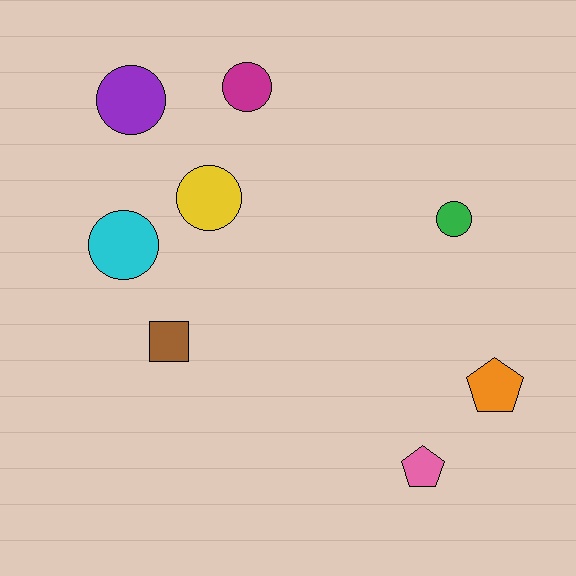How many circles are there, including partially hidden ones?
There are 5 circles.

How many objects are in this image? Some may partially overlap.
There are 8 objects.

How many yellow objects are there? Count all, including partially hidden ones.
There is 1 yellow object.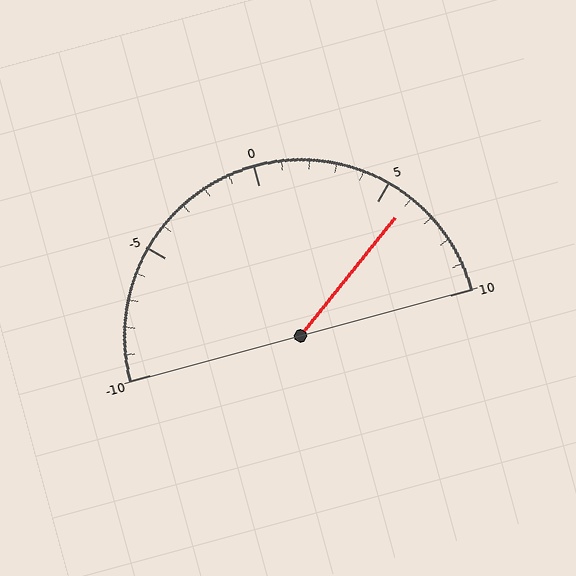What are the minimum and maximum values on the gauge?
The gauge ranges from -10 to 10.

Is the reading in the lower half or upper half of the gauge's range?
The reading is in the upper half of the range (-10 to 10).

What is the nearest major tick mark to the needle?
The nearest major tick mark is 5.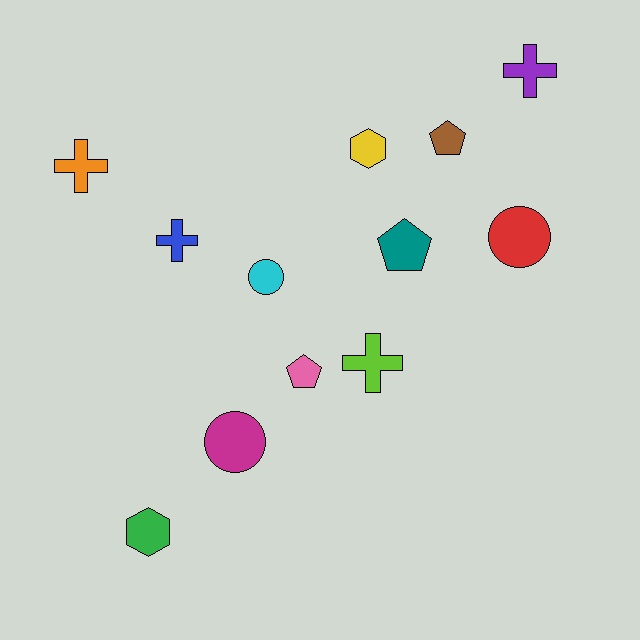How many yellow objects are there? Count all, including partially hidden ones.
There is 1 yellow object.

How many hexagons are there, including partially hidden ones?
There are 2 hexagons.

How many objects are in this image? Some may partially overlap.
There are 12 objects.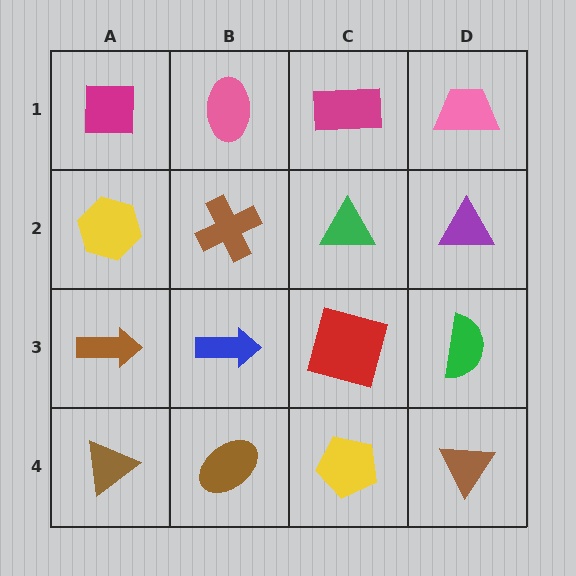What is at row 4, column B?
A brown ellipse.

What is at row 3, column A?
A brown arrow.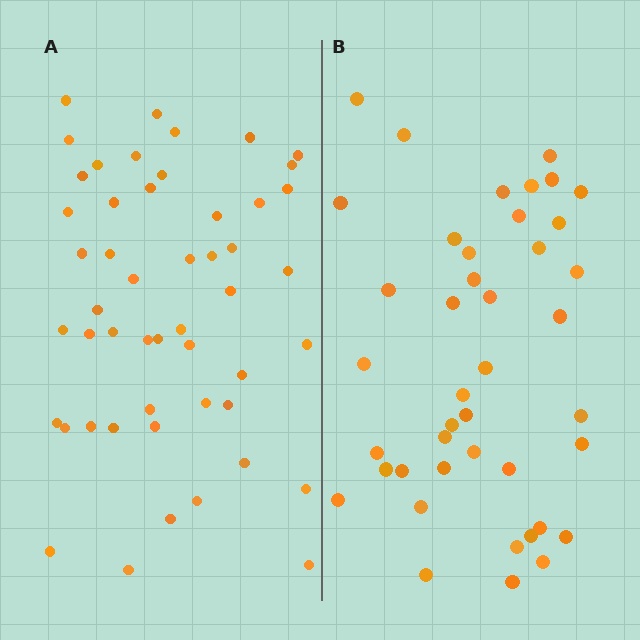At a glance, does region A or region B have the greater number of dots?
Region A (the left region) has more dots.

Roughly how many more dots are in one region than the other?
Region A has roughly 8 or so more dots than region B.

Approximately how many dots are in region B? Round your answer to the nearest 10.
About 40 dots. (The exact count is 42, which rounds to 40.)